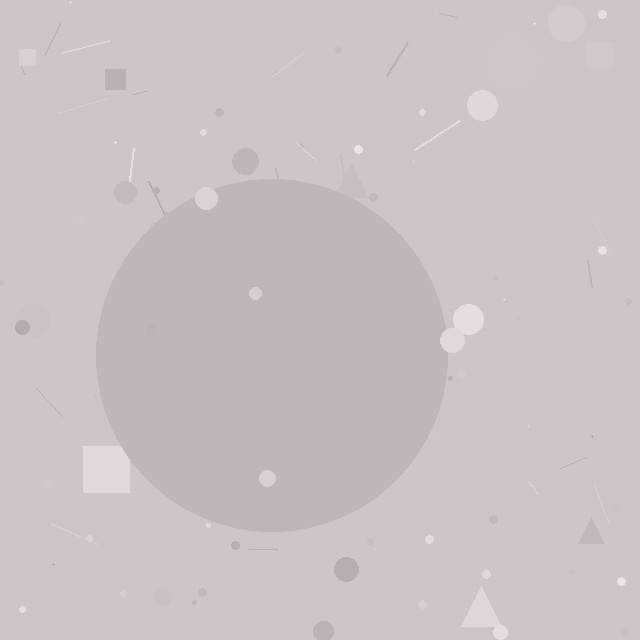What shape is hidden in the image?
A circle is hidden in the image.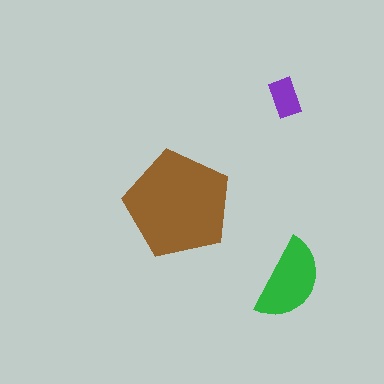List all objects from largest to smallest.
The brown pentagon, the green semicircle, the purple rectangle.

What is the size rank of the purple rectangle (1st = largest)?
3rd.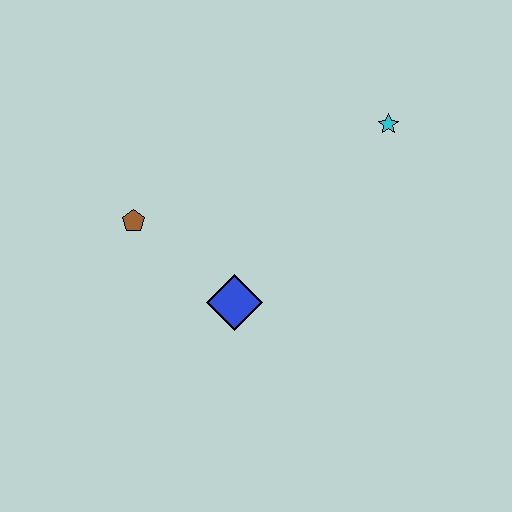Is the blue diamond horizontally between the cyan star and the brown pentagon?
Yes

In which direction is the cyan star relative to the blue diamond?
The cyan star is above the blue diamond.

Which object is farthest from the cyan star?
The brown pentagon is farthest from the cyan star.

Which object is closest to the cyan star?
The blue diamond is closest to the cyan star.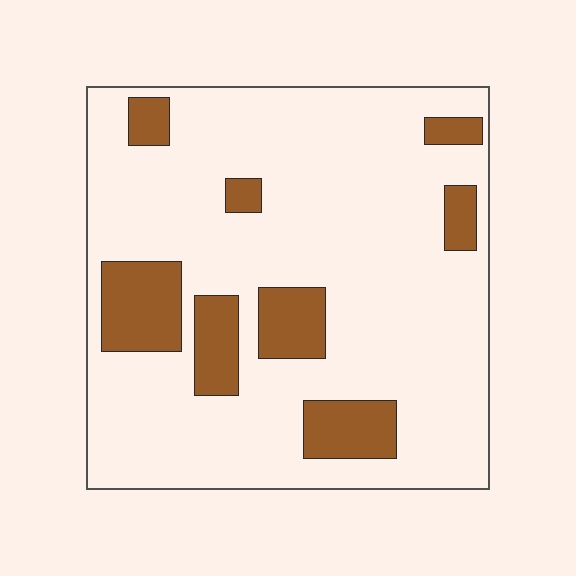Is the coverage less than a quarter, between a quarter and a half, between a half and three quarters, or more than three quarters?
Less than a quarter.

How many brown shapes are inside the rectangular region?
8.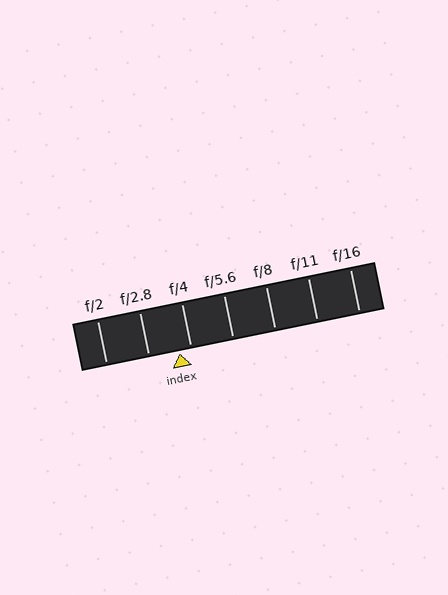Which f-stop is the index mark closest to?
The index mark is closest to f/4.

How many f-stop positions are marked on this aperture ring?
There are 7 f-stop positions marked.